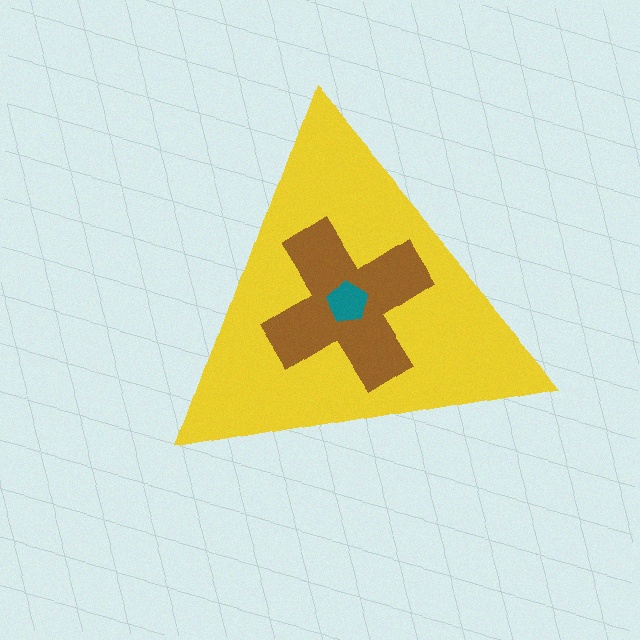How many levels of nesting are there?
3.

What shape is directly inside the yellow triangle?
The brown cross.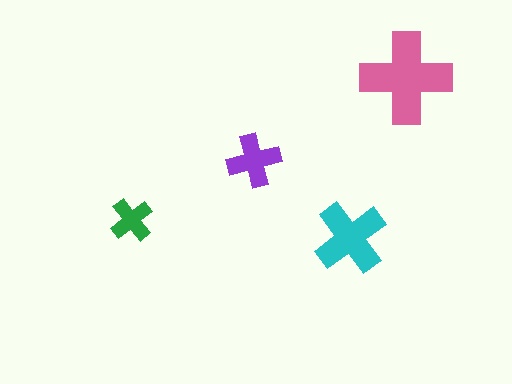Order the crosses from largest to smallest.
the pink one, the cyan one, the purple one, the green one.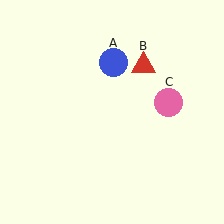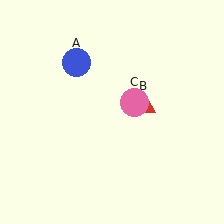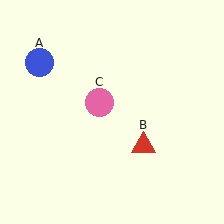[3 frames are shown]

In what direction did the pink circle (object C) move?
The pink circle (object C) moved left.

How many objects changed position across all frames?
3 objects changed position: blue circle (object A), red triangle (object B), pink circle (object C).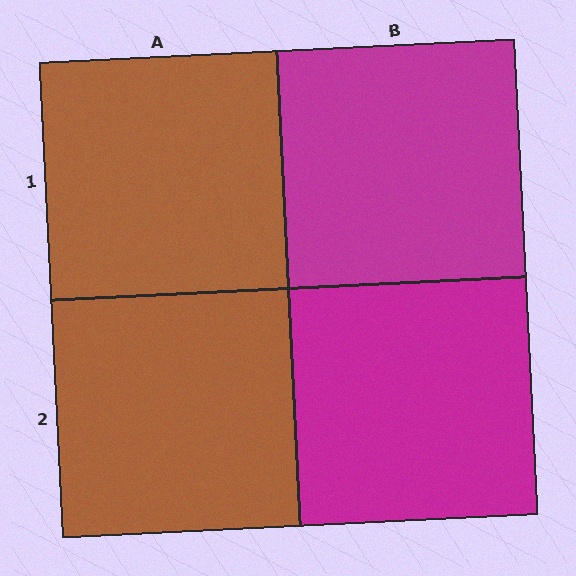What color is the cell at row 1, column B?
Magenta.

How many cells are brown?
2 cells are brown.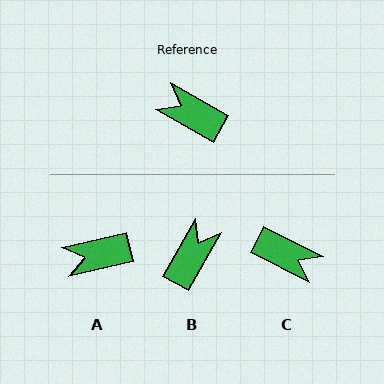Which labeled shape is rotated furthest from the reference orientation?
C, about 177 degrees away.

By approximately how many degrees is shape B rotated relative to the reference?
Approximately 90 degrees clockwise.